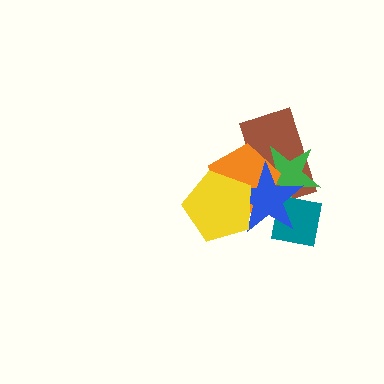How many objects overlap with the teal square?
3 objects overlap with the teal square.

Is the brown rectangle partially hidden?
Yes, it is partially covered by another shape.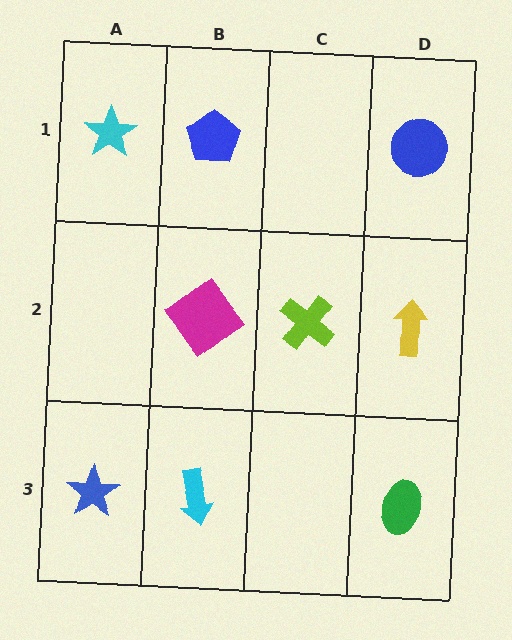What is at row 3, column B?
A cyan arrow.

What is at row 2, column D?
A yellow arrow.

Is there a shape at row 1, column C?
No, that cell is empty.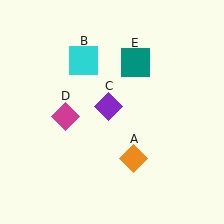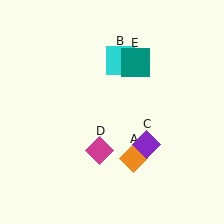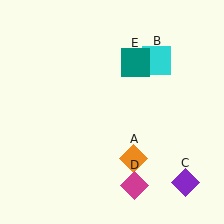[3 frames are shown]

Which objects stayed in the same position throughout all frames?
Orange diamond (object A) and teal square (object E) remained stationary.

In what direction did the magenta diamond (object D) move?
The magenta diamond (object D) moved down and to the right.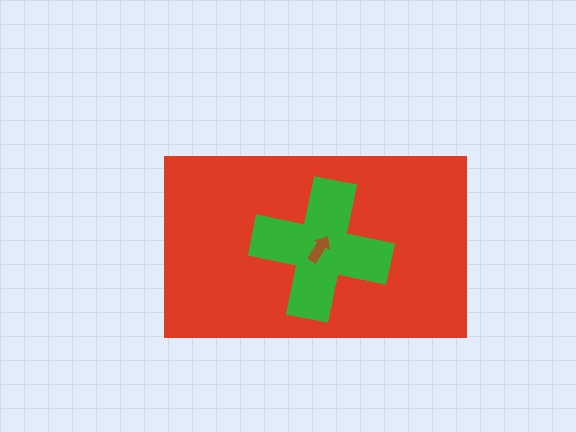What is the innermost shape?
The brown arrow.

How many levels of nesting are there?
3.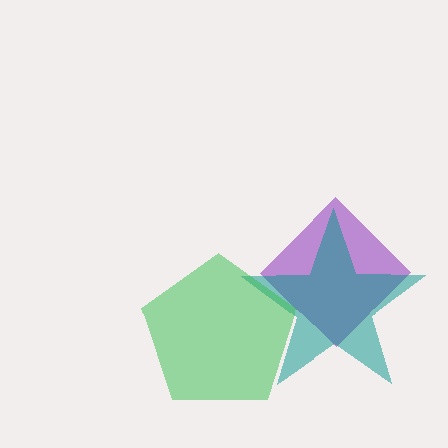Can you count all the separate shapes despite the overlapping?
Yes, there are 3 separate shapes.